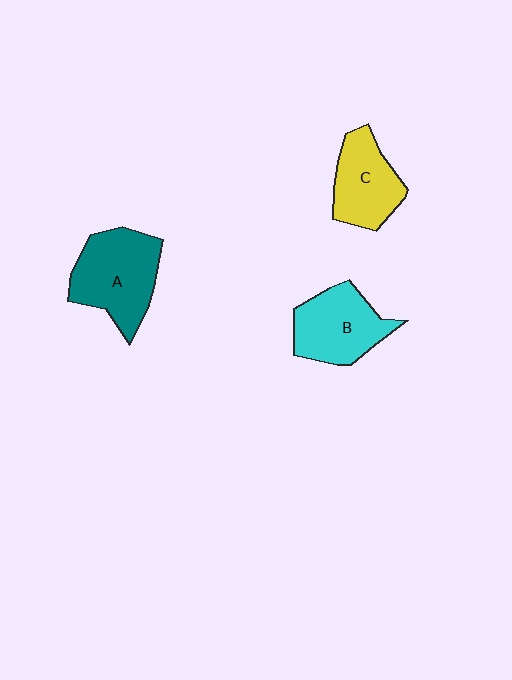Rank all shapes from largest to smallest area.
From largest to smallest: A (teal), B (cyan), C (yellow).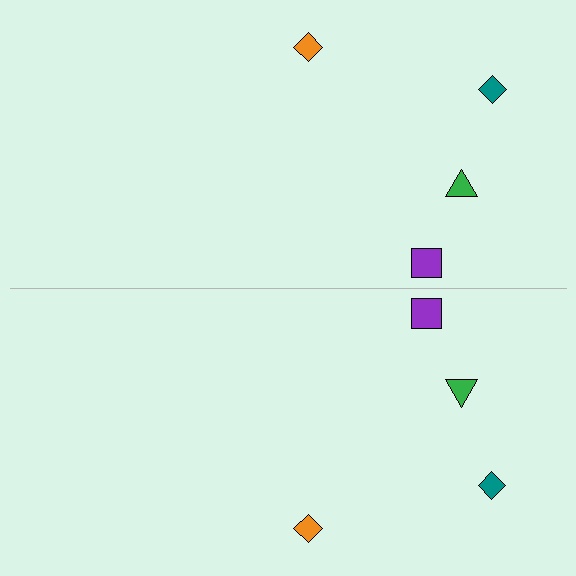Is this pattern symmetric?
Yes, this pattern has bilateral (reflection) symmetry.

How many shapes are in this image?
There are 8 shapes in this image.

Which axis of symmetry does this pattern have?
The pattern has a horizontal axis of symmetry running through the center of the image.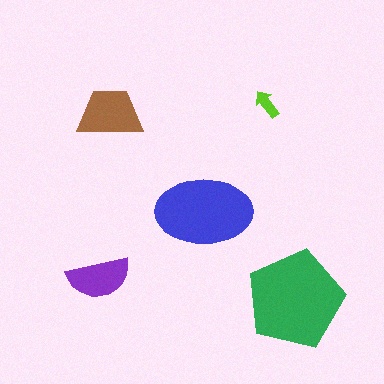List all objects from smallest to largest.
The lime arrow, the purple semicircle, the brown trapezoid, the blue ellipse, the green pentagon.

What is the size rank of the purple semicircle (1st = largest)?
4th.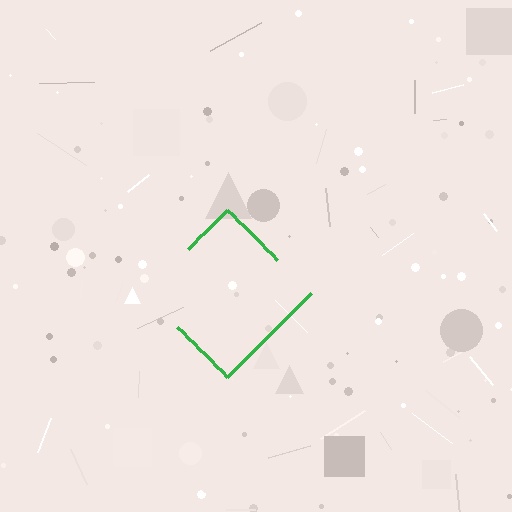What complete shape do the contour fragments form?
The contour fragments form a diamond.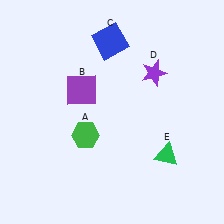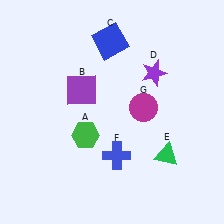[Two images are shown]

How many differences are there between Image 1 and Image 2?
There are 2 differences between the two images.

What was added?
A blue cross (F), a magenta circle (G) were added in Image 2.